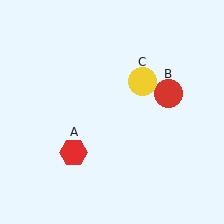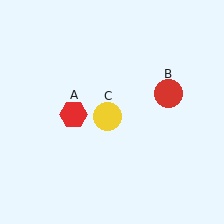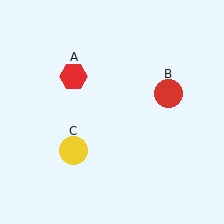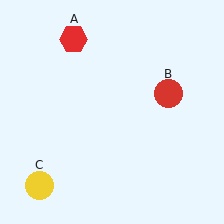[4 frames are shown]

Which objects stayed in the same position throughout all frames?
Red circle (object B) remained stationary.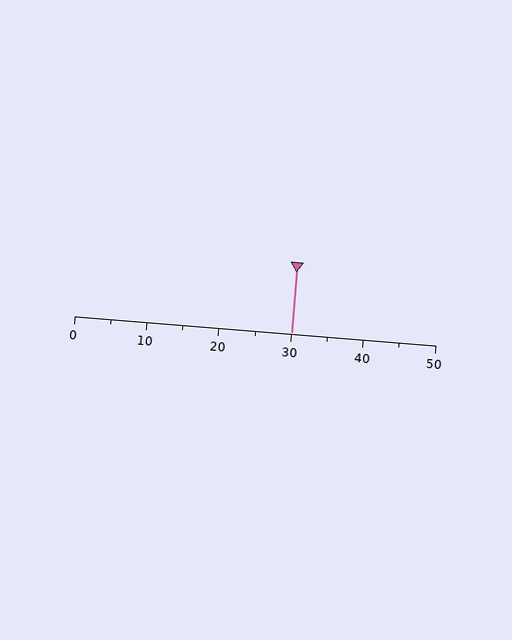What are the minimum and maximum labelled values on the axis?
The axis runs from 0 to 50.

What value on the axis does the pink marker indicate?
The marker indicates approximately 30.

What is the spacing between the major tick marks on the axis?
The major ticks are spaced 10 apart.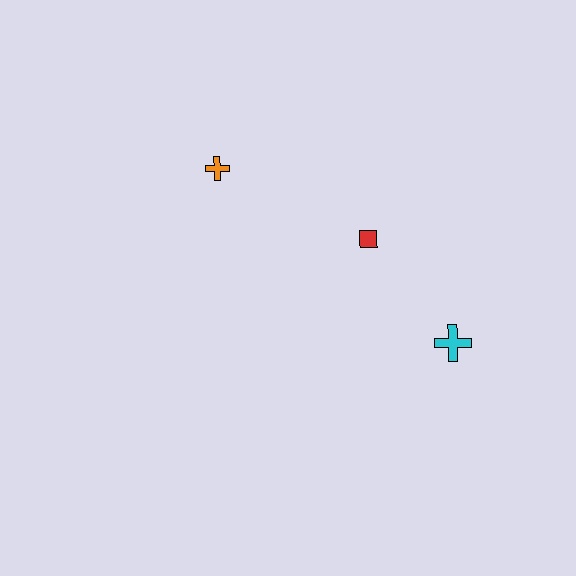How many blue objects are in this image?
There are no blue objects.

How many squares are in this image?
There is 1 square.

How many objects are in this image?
There are 3 objects.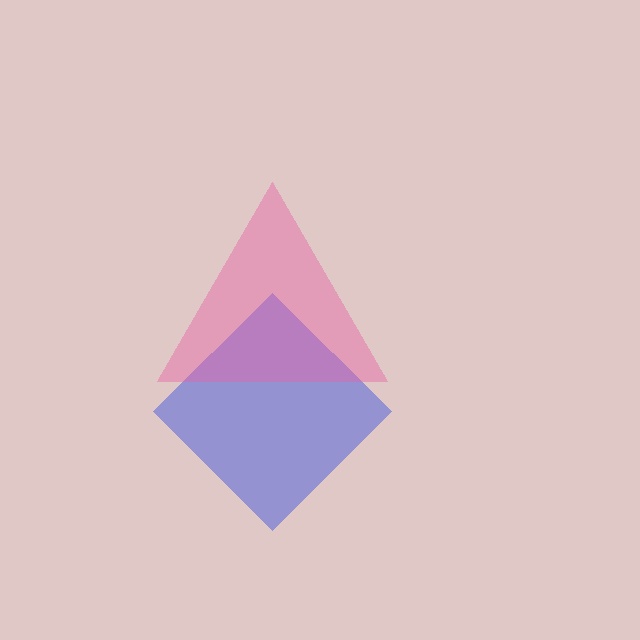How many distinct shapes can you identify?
There are 2 distinct shapes: a blue diamond, a pink triangle.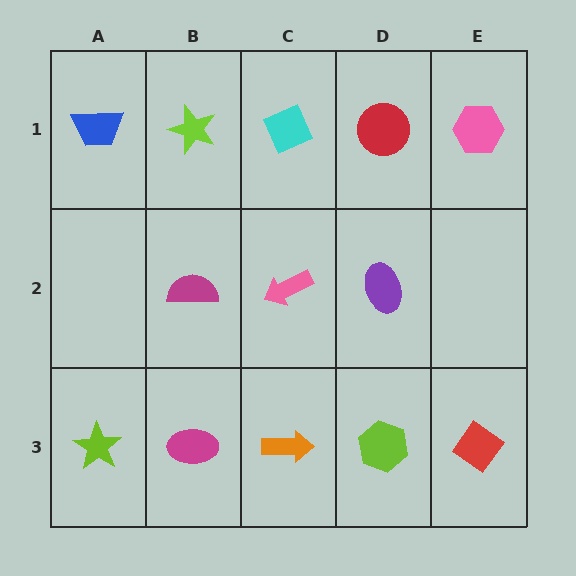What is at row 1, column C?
A cyan diamond.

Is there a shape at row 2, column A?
No, that cell is empty.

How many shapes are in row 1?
5 shapes.